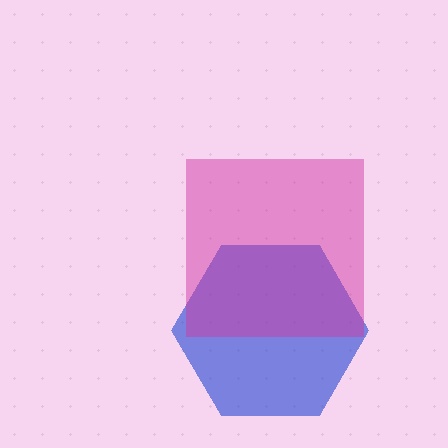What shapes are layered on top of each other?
The layered shapes are: a blue hexagon, a magenta square.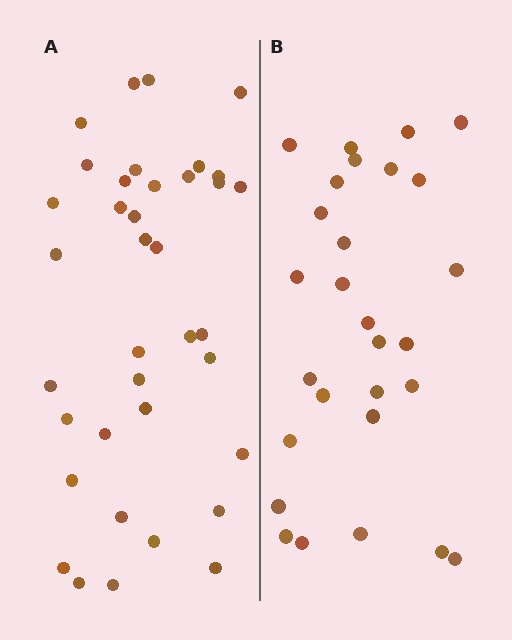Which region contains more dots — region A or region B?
Region A (the left region) has more dots.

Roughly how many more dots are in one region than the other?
Region A has roughly 8 or so more dots than region B.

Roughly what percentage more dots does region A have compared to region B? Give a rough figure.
About 30% more.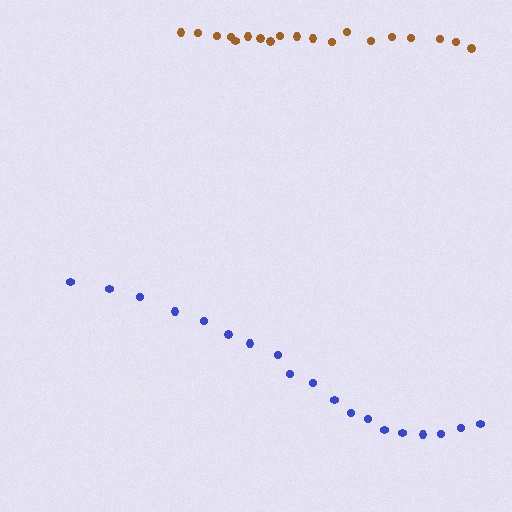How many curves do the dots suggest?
There are 2 distinct paths.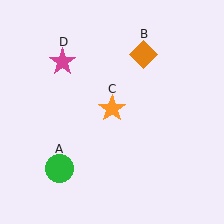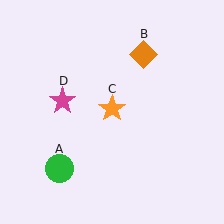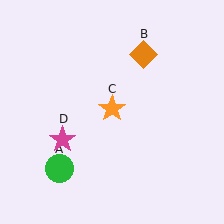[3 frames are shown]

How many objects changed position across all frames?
1 object changed position: magenta star (object D).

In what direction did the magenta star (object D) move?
The magenta star (object D) moved down.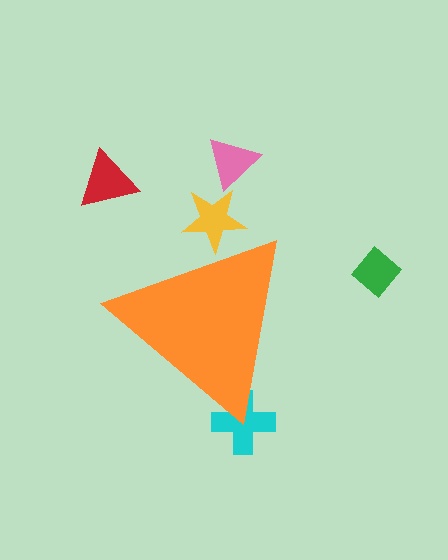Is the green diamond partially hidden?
No, the green diamond is fully visible.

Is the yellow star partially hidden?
Yes, the yellow star is partially hidden behind the orange triangle.